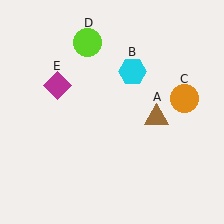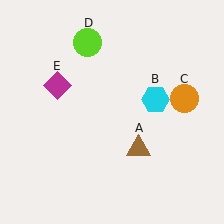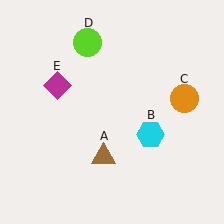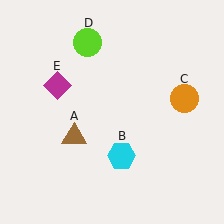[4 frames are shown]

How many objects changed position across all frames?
2 objects changed position: brown triangle (object A), cyan hexagon (object B).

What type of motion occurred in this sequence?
The brown triangle (object A), cyan hexagon (object B) rotated clockwise around the center of the scene.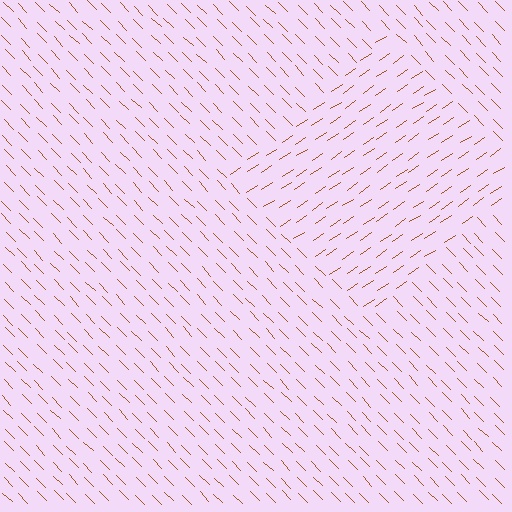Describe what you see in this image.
The image is filled with small brown line segments. A diamond region in the image has lines oriented differently from the surrounding lines, creating a visible texture boundary.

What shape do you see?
I see a diamond.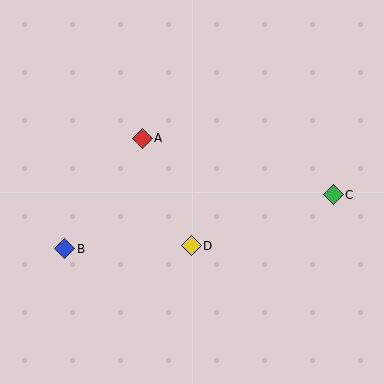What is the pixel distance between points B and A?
The distance between B and A is 135 pixels.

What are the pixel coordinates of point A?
Point A is at (142, 138).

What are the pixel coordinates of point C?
Point C is at (333, 195).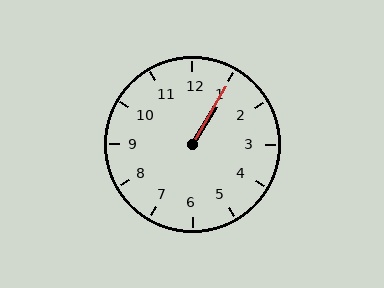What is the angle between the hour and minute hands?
Approximately 2 degrees.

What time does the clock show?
1:05.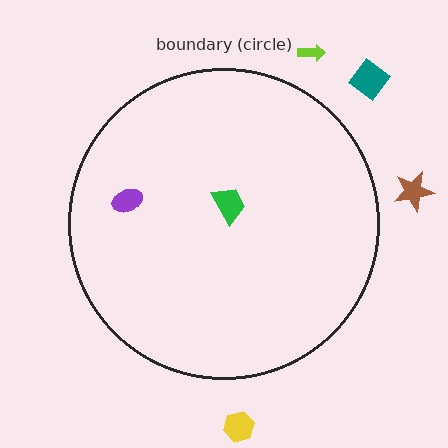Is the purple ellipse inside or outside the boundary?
Inside.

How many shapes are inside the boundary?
2 inside, 4 outside.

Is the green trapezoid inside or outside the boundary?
Inside.